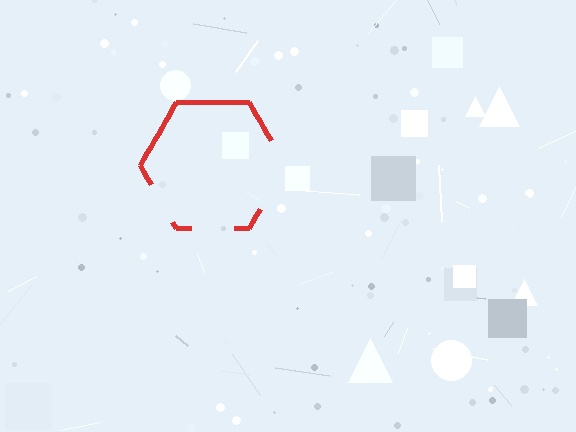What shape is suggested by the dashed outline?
The dashed outline suggests a hexagon.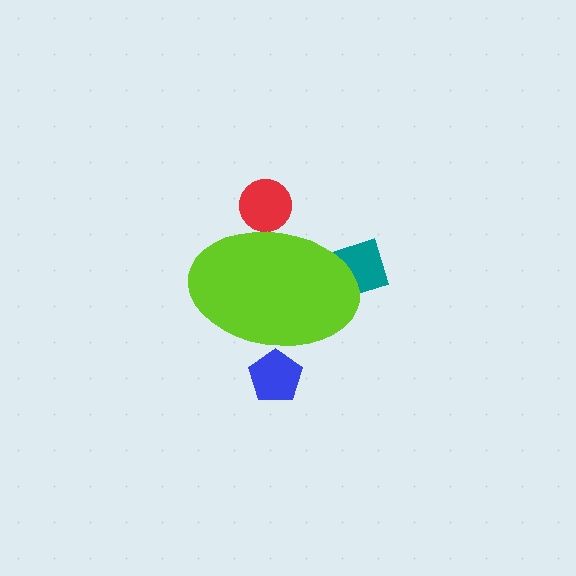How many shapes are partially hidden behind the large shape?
3 shapes are partially hidden.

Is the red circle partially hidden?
Yes, the red circle is partially hidden behind the lime ellipse.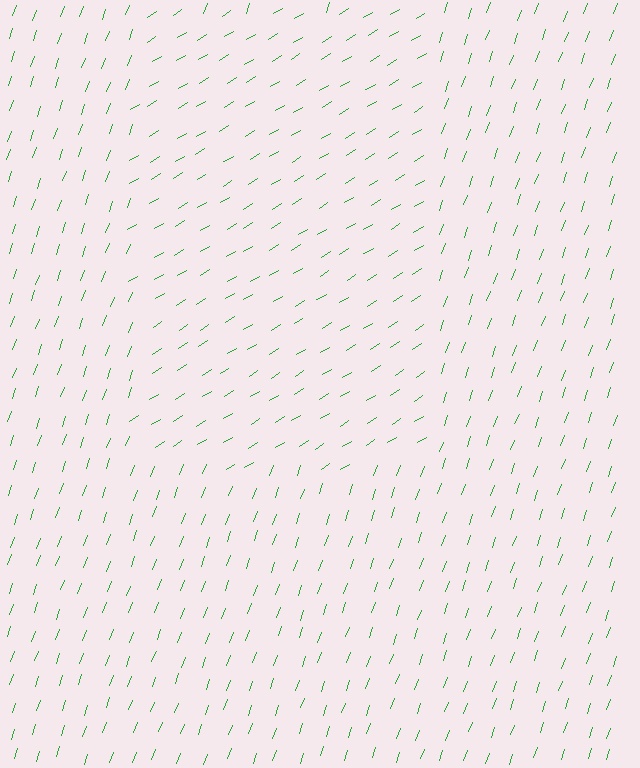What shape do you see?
I see a rectangle.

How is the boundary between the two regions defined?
The boundary is defined purely by a change in line orientation (approximately 38 degrees difference). All lines are the same color and thickness.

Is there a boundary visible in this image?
Yes, there is a texture boundary formed by a change in line orientation.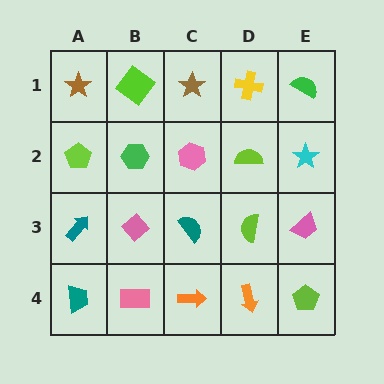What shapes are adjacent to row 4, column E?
A pink trapezoid (row 3, column E), an orange arrow (row 4, column D).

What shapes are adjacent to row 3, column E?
A cyan star (row 2, column E), a lime pentagon (row 4, column E), a lime semicircle (row 3, column D).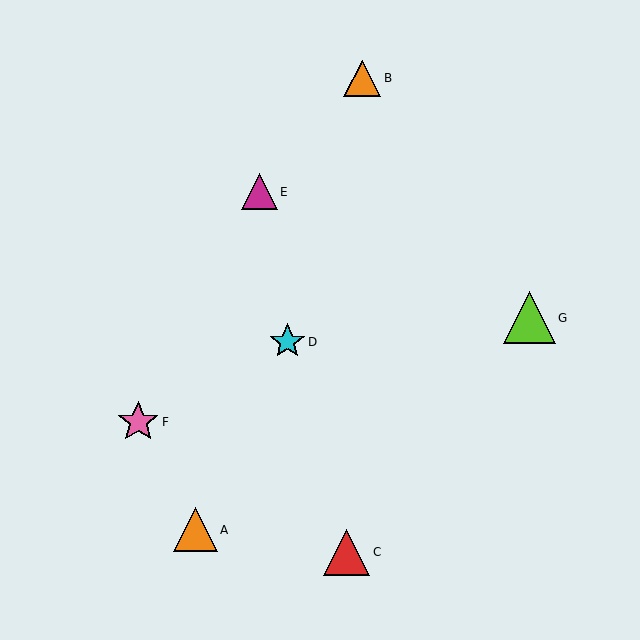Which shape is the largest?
The lime triangle (labeled G) is the largest.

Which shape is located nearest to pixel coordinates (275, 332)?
The cyan star (labeled D) at (287, 342) is nearest to that location.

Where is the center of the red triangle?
The center of the red triangle is at (347, 552).